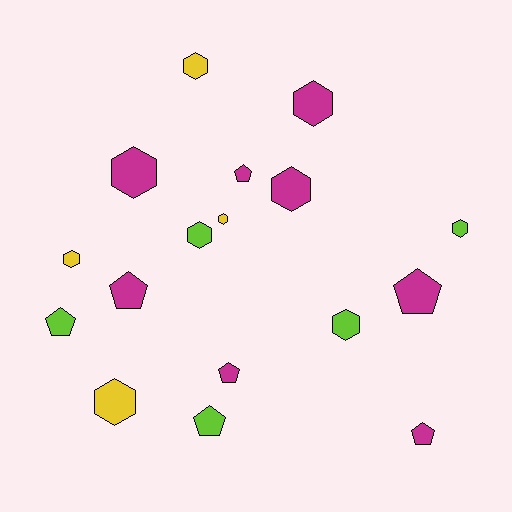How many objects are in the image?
There are 17 objects.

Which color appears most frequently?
Magenta, with 8 objects.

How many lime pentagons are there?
There are 2 lime pentagons.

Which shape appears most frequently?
Hexagon, with 10 objects.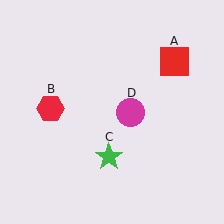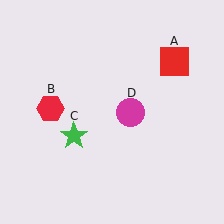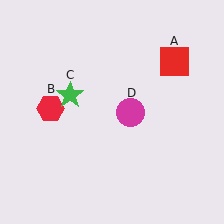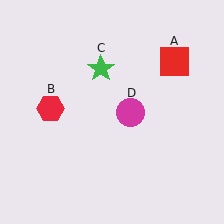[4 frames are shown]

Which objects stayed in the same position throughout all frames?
Red square (object A) and red hexagon (object B) and magenta circle (object D) remained stationary.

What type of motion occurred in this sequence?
The green star (object C) rotated clockwise around the center of the scene.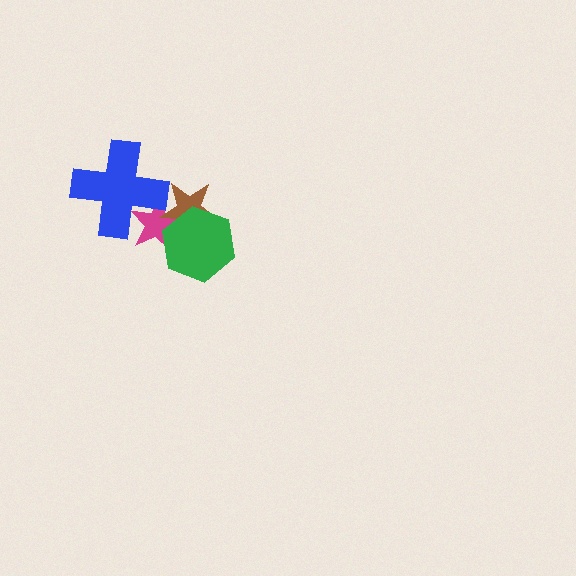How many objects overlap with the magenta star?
3 objects overlap with the magenta star.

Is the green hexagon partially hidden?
No, no other shape covers it.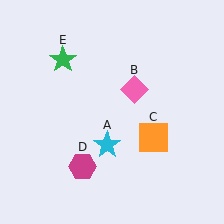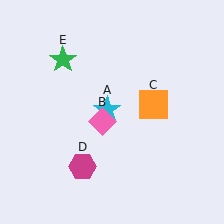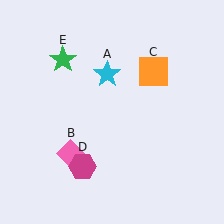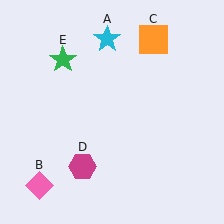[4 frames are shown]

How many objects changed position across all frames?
3 objects changed position: cyan star (object A), pink diamond (object B), orange square (object C).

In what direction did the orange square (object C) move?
The orange square (object C) moved up.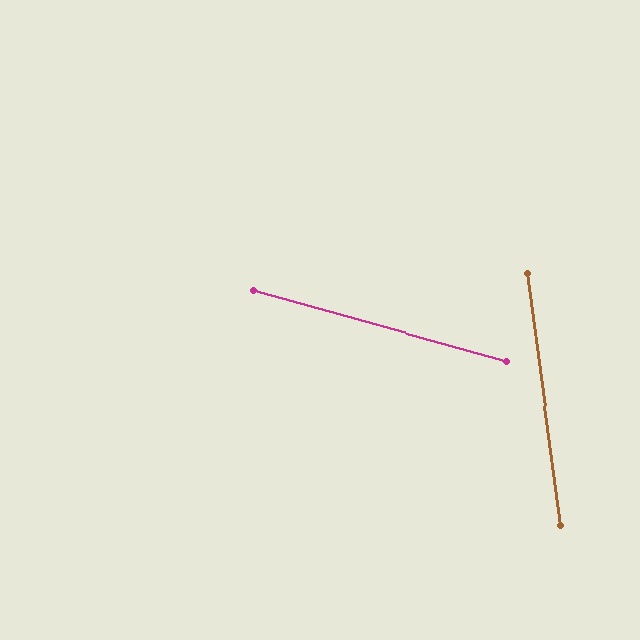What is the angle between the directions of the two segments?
Approximately 67 degrees.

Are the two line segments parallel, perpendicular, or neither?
Neither parallel nor perpendicular — they differ by about 67°.